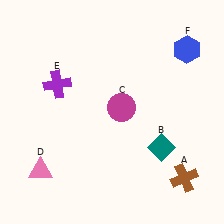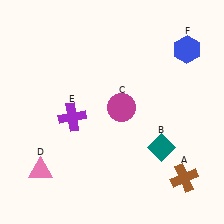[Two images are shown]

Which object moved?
The purple cross (E) moved down.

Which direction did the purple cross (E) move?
The purple cross (E) moved down.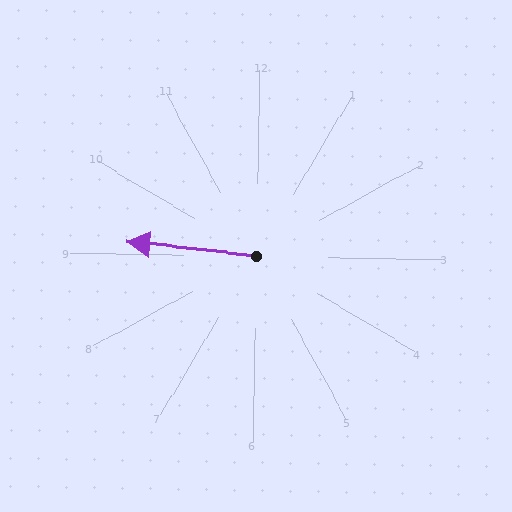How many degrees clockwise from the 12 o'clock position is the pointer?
Approximately 275 degrees.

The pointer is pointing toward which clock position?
Roughly 9 o'clock.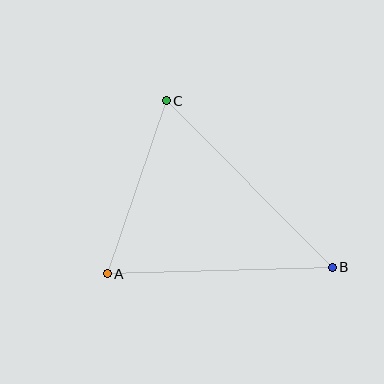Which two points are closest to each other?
Points A and C are closest to each other.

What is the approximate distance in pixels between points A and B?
The distance between A and B is approximately 225 pixels.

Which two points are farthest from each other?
Points B and C are farthest from each other.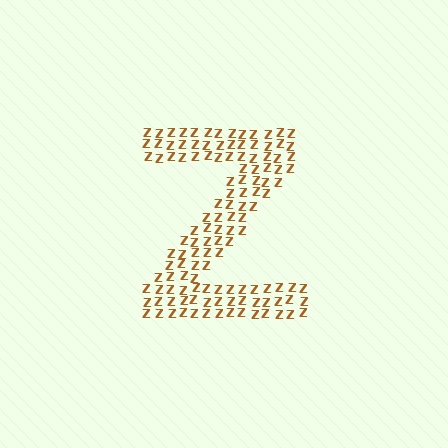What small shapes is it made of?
It is made of small letter Z's.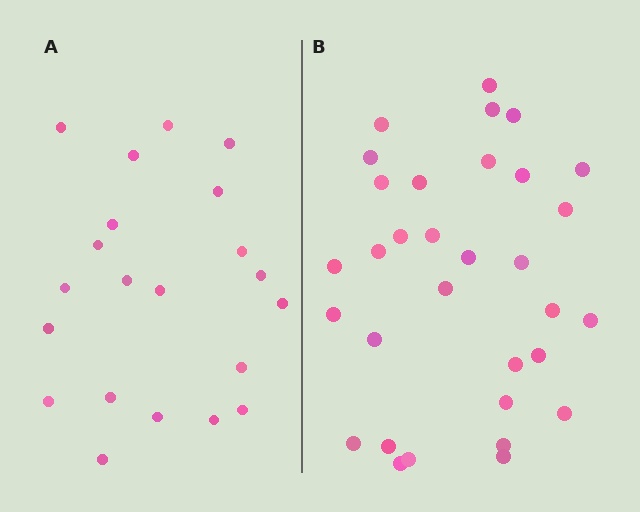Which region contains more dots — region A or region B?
Region B (the right region) has more dots.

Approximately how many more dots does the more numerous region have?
Region B has roughly 12 or so more dots than region A.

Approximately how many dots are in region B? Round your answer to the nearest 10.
About 30 dots. (The exact count is 32, which rounds to 30.)